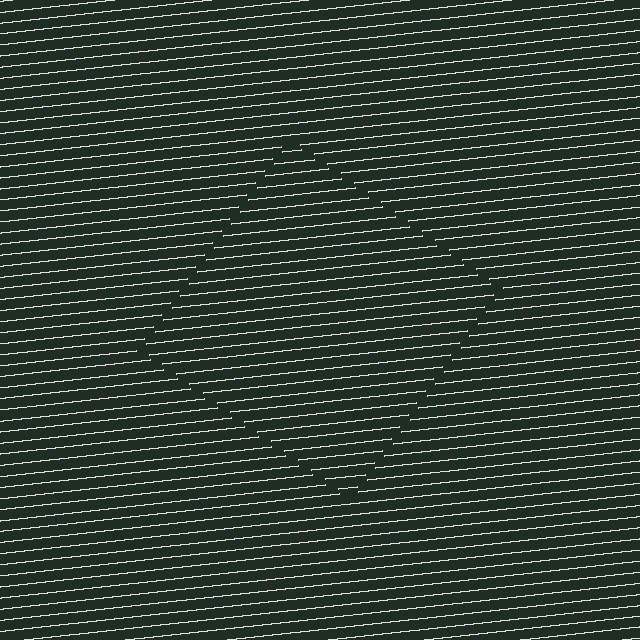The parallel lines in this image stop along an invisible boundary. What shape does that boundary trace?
An illusory square. The interior of the shape contains the same grating, shifted by half a period — the contour is defined by the phase discontinuity where line-ends from the inner and outer gratings abut.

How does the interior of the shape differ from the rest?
The interior of the shape contains the same grating, shifted by half a period — the contour is defined by the phase discontinuity where line-ends from the inner and outer gratings abut.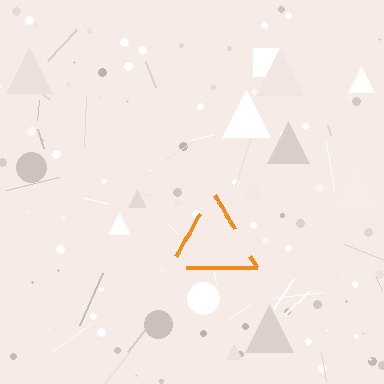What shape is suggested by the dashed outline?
The dashed outline suggests a triangle.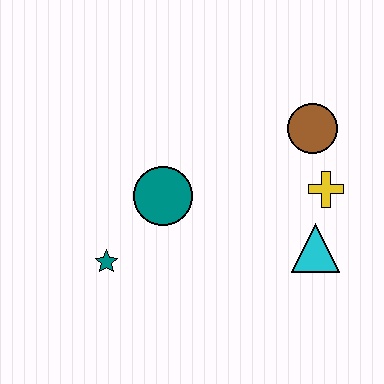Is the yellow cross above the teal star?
Yes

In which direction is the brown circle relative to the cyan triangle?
The brown circle is above the cyan triangle.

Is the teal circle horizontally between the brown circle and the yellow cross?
No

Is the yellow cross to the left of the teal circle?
No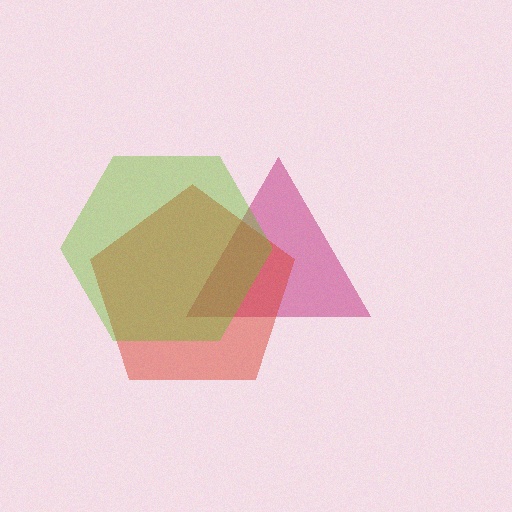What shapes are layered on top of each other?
The layered shapes are: a magenta triangle, a red pentagon, a lime hexagon.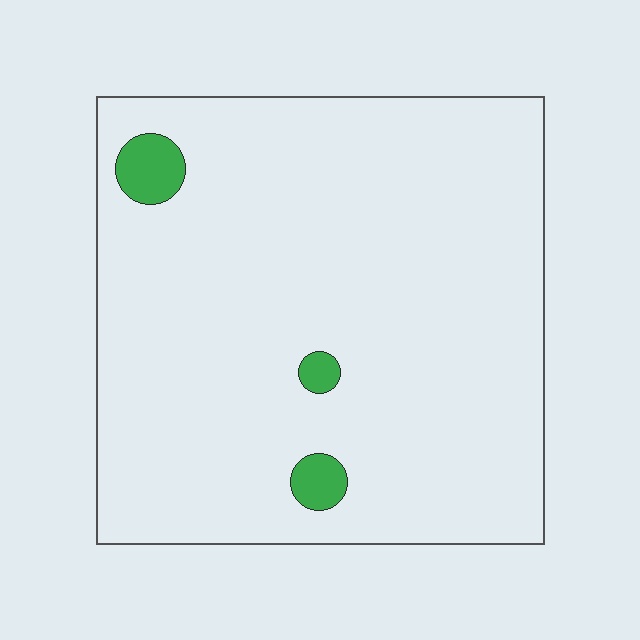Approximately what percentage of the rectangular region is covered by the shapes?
Approximately 5%.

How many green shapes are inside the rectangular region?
3.